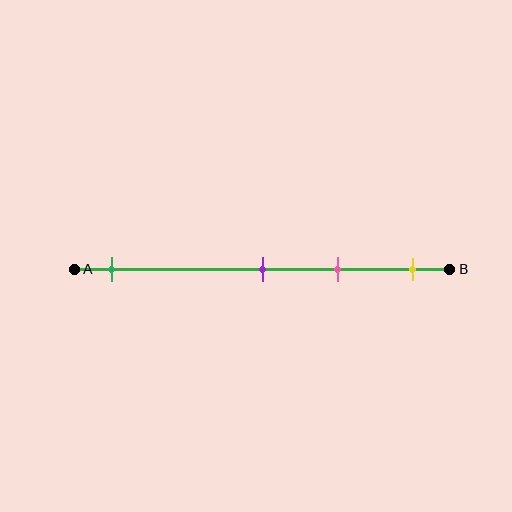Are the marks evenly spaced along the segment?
No, the marks are not evenly spaced.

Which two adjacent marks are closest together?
The purple and pink marks are the closest adjacent pair.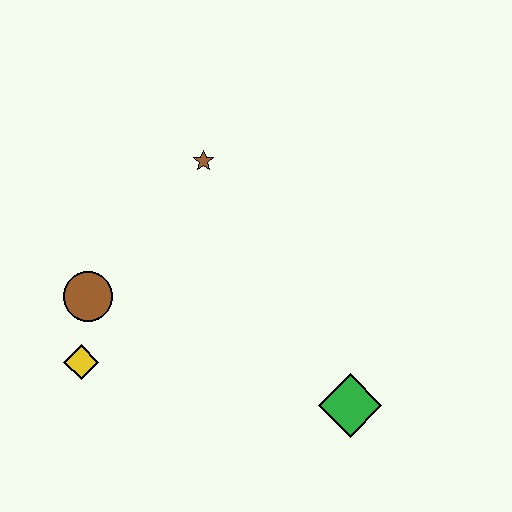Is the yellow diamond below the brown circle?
Yes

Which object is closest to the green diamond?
The yellow diamond is closest to the green diamond.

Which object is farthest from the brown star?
The green diamond is farthest from the brown star.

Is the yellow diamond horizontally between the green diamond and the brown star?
No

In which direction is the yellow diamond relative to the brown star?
The yellow diamond is below the brown star.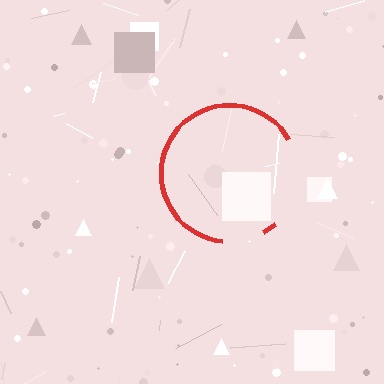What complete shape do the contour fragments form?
The contour fragments form a circle.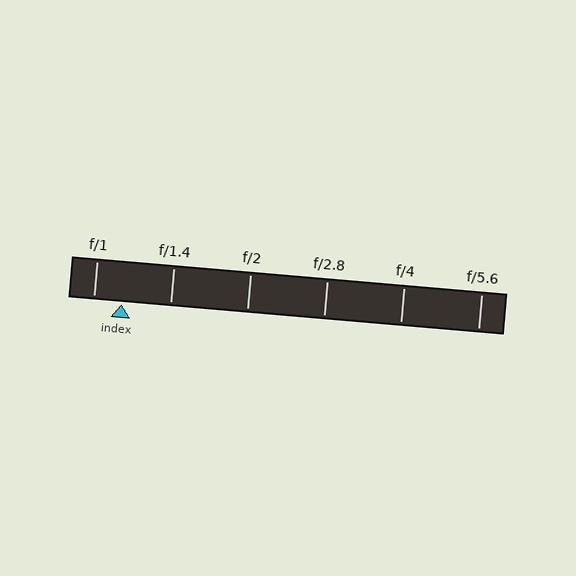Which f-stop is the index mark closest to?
The index mark is closest to f/1.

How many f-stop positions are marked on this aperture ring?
There are 6 f-stop positions marked.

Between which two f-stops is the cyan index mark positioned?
The index mark is between f/1 and f/1.4.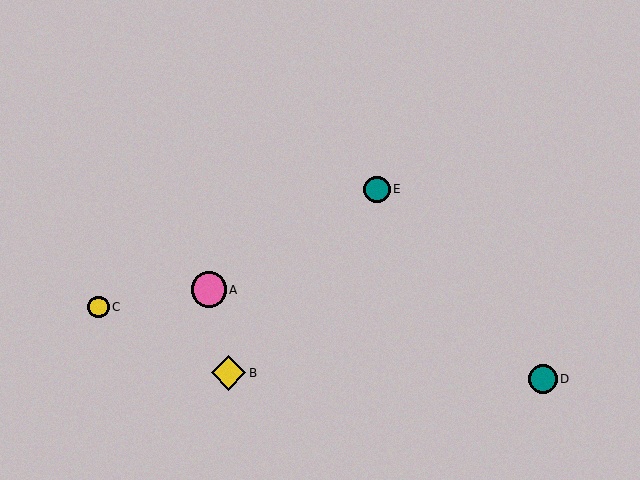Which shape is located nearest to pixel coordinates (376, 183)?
The teal circle (labeled E) at (377, 189) is nearest to that location.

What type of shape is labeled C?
Shape C is a yellow circle.